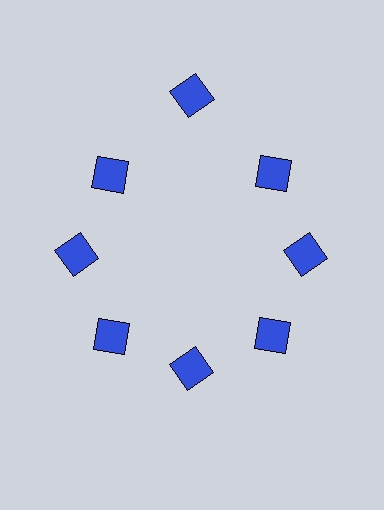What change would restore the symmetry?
The symmetry would be restored by moving it inward, back onto the ring so that all 8 diamonds sit at equal angles and equal distance from the center.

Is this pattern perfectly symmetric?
No. The 8 blue diamonds are arranged in a ring, but one element near the 12 o'clock position is pushed outward from the center, breaking the 8-fold rotational symmetry.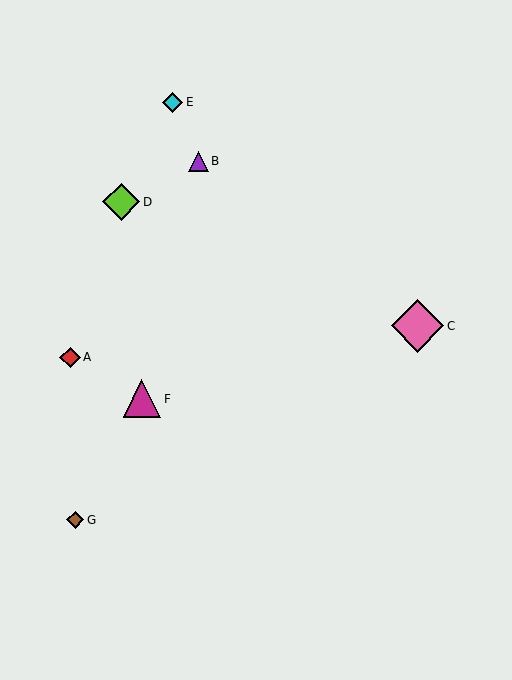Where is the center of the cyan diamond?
The center of the cyan diamond is at (172, 102).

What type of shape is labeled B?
Shape B is a purple triangle.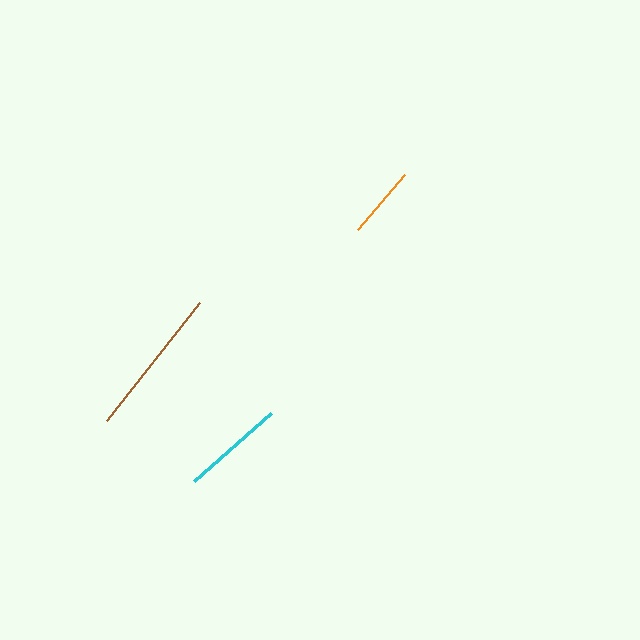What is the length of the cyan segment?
The cyan segment is approximately 103 pixels long.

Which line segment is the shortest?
The orange line is the shortest at approximately 72 pixels.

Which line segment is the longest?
The brown line is the longest at approximately 150 pixels.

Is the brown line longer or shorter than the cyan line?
The brown line is longer than the cyan line.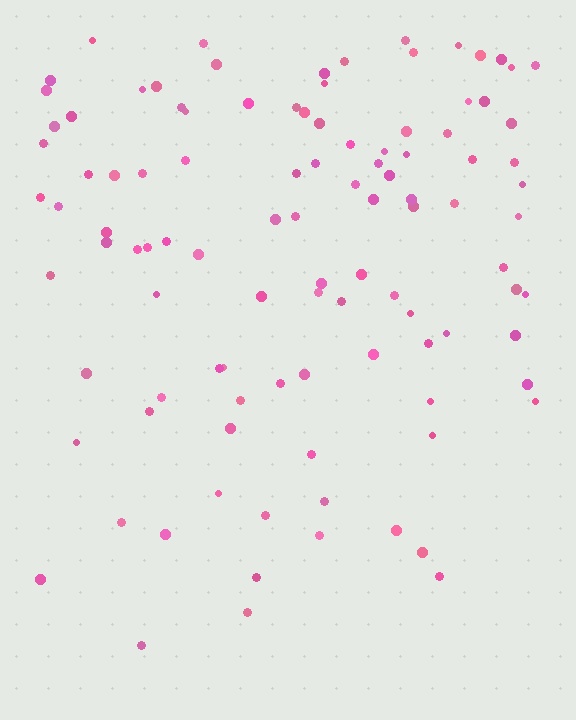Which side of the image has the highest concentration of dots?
The top.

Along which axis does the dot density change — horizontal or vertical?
Vertical.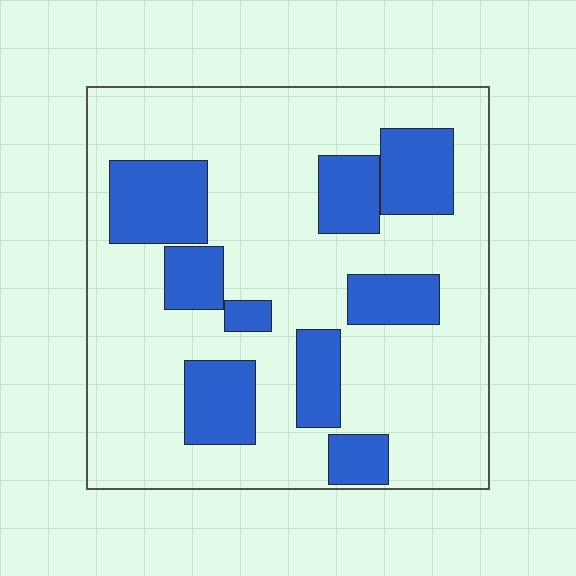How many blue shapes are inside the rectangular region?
9.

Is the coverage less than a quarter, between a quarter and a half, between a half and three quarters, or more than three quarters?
Between a quarter and a half.